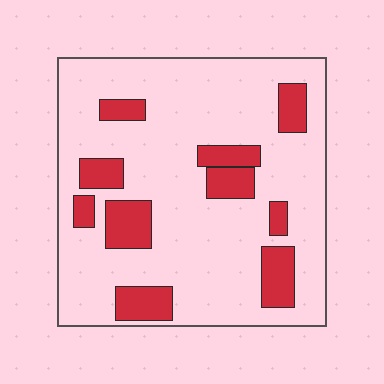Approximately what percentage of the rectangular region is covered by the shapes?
Approximately 20%.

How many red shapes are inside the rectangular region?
10.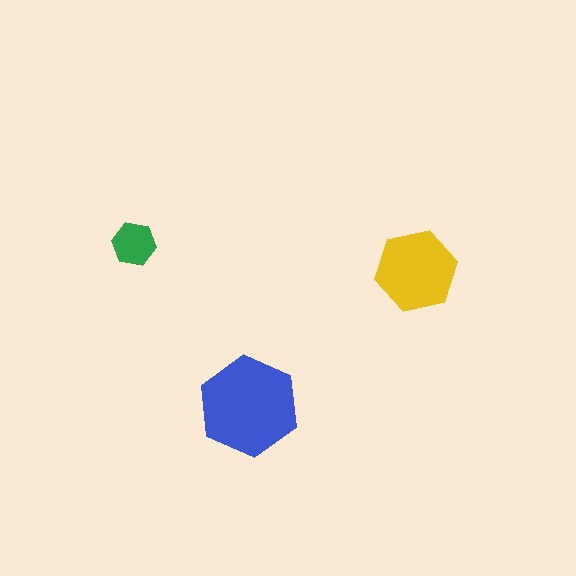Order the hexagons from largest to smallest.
the blue one, the yellow one, the green one.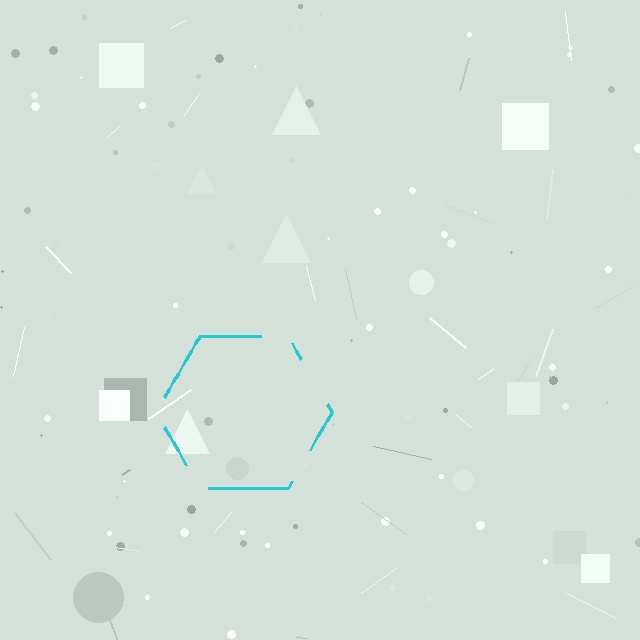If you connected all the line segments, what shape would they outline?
They would outline a hexagon.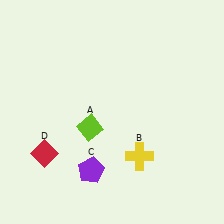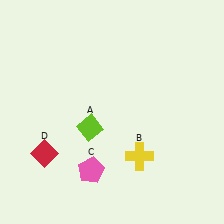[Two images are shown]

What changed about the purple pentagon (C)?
In Image 1, C is purple. In Image 2, it changed to pink.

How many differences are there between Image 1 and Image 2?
There is 1 difference between the two images.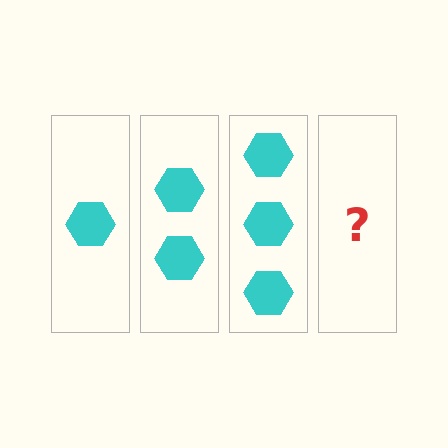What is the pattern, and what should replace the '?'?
The pattern is that each step adds one more hexagon. The '?' should be 4 hexagons.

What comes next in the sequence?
The next element should be 4 hexagons.